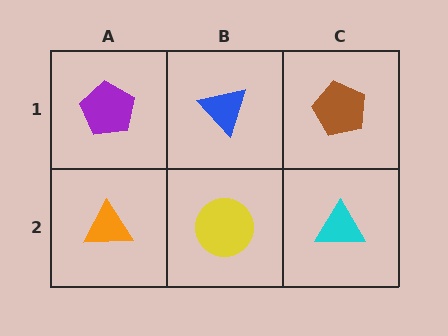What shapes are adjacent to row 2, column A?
A purple pentagon (row 1, column A), a yellow circle (row 2, column B).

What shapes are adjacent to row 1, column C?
A cyan triangle (row 2, column C), a blue triangle (row 1, column B).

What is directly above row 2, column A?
A purple pentagon.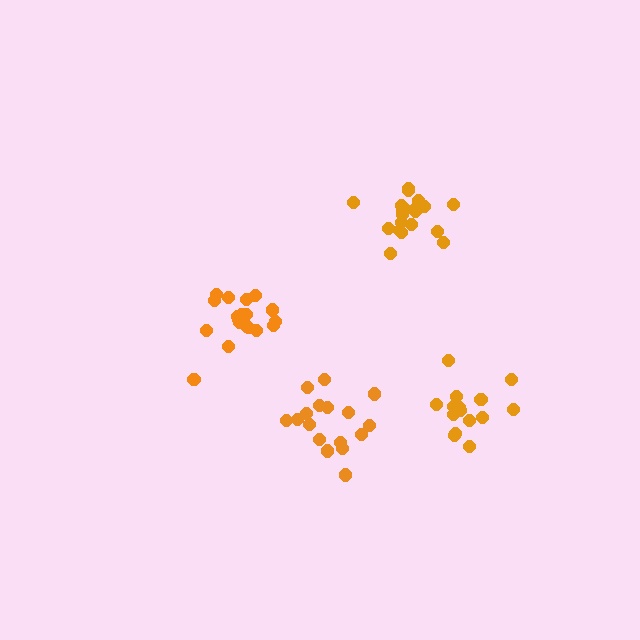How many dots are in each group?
Group 1: 15 dots, Group 2: 20 dots, Group 3: 20 dots, Group 4: 17 dots (72 total).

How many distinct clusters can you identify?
There are 4 distinct clusters.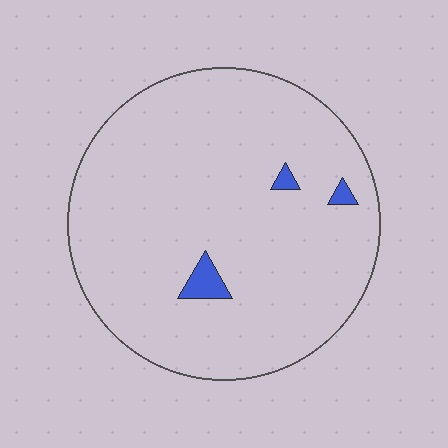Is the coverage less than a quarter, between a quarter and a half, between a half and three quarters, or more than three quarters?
Less than a quarter.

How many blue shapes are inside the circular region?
3.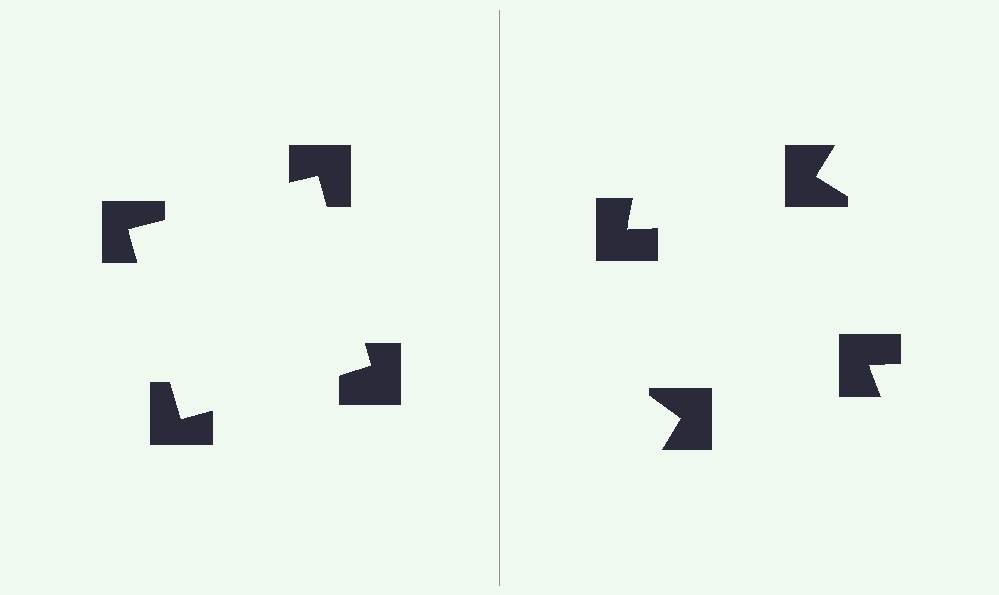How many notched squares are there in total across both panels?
8 — 4 on each side.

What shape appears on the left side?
An illusory square.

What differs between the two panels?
The notched squares are positioned identically on both sides; only the wedge orientations differ. On the left they align to a square; on the right they are misaligned.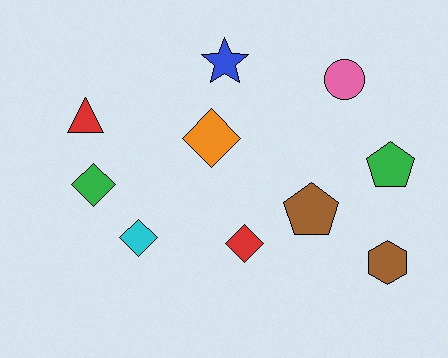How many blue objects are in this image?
There is 1 blue object.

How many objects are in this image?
There are 10 objects.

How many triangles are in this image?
There is 1 triangle.